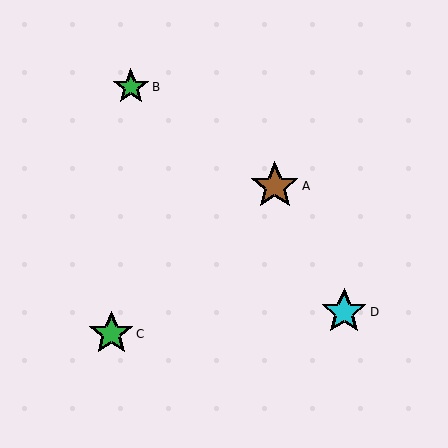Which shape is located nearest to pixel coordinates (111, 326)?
The green star (labeled C) at (111, 334) is nearest to that location.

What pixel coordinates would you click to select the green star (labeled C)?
Click at (111, 334) to select the green star C.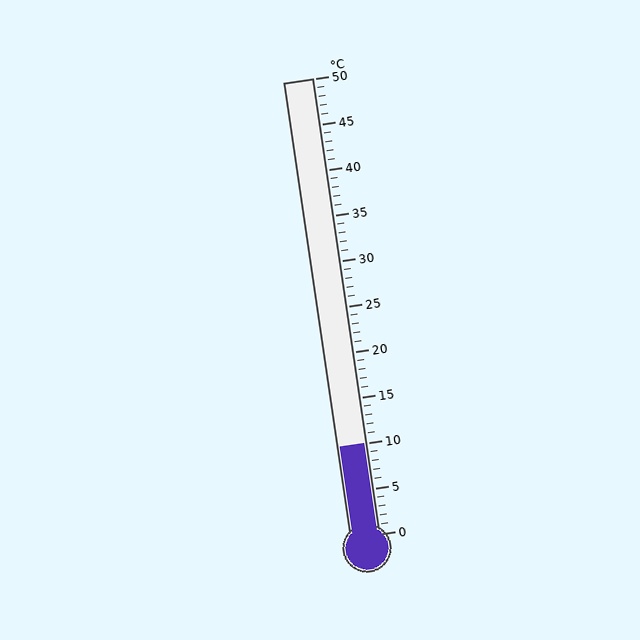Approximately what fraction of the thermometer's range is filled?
The thermometer is filled to approximately 20% of its range.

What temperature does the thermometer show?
The thermometer shows approximately 10°C.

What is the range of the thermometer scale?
The thermometer scale ranges from 0°C to 50°C.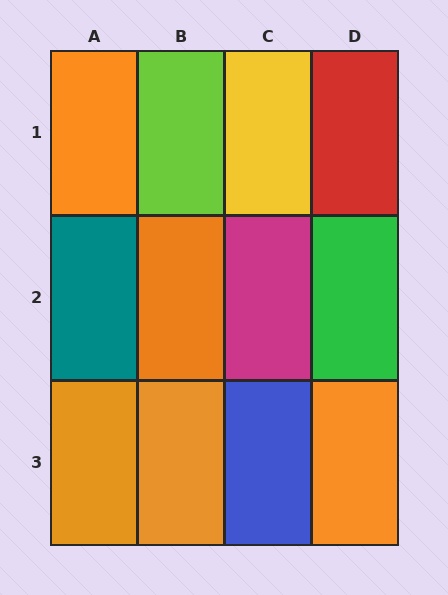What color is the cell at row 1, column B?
Lime.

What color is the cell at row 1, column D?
Red.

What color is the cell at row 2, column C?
Magenta.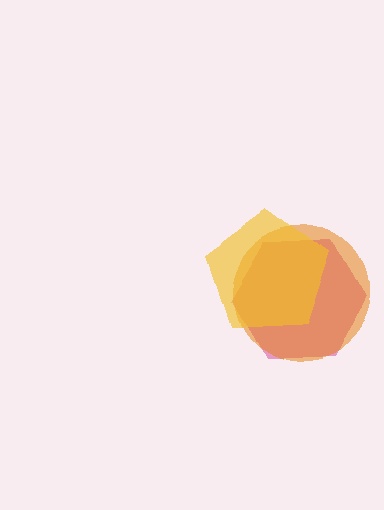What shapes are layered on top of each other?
The layered shapes are: a magenta hexagon, an orange circle, a yellow pentagon.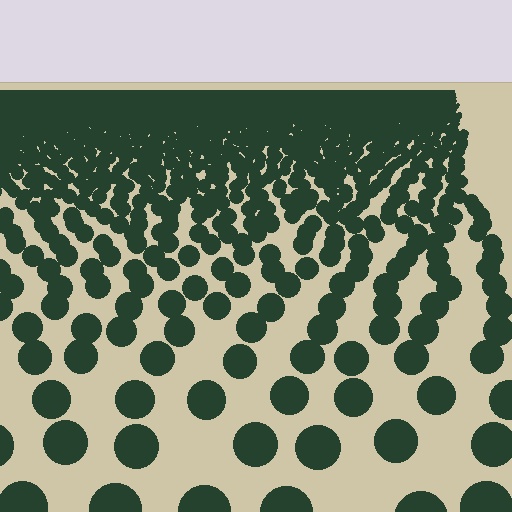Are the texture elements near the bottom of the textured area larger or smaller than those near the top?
Larger. Near the bottom, elements are closer to the viewer and appear at a bigger on-screen size.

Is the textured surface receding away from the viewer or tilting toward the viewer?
The surface is receding away from the viewer. Texture elements get smaller and denser toward the top.